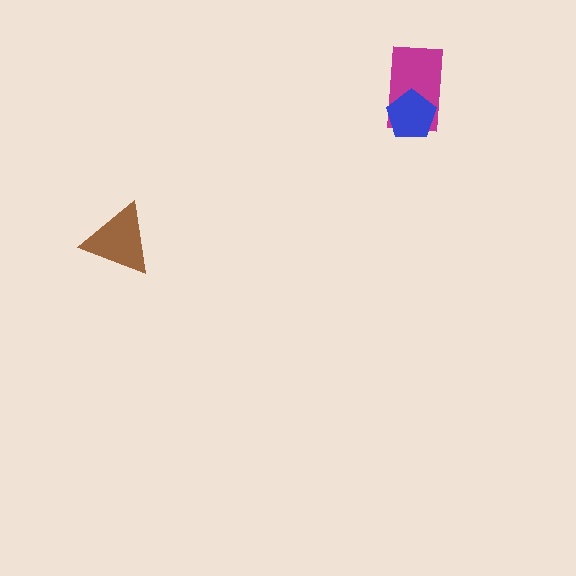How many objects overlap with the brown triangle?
0 objects overlap with the brown triangle.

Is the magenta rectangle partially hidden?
Yes, it is partially covered by another shape.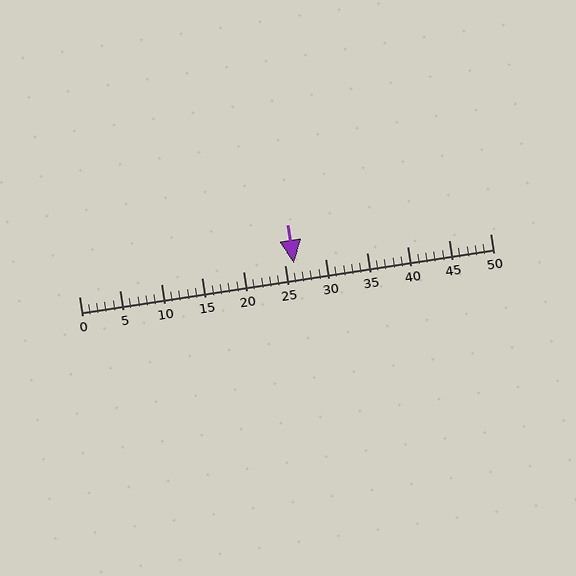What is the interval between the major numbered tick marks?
The major tick marks are spaced 5 units apart.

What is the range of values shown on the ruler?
The ruler shows values from 0 to 50.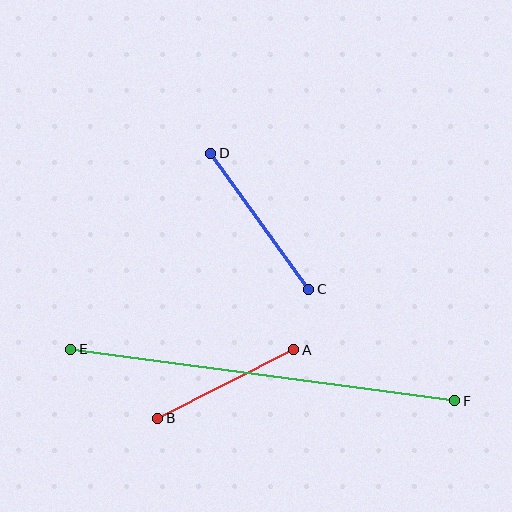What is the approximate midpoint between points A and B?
The midpoint is at approximately (226, 384) pixels.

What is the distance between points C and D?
The distance is approximately 168 pixels.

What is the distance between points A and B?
The distance is approximately 152 pixels.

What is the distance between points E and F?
The distance is approximately 387 pixels.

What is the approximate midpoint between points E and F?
The midpoint is at approximately (263, 375) pixels.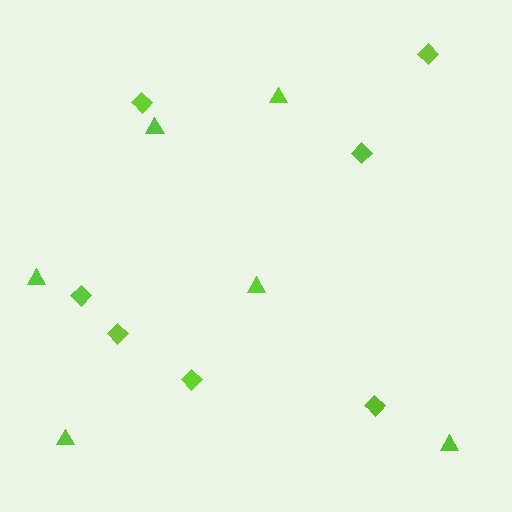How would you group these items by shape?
There are 2 groups: one group of diamonds (7) and one group of triangles (6).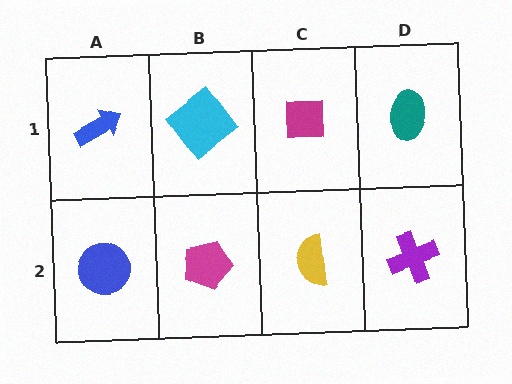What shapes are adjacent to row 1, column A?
A blue circle (row 2, column A), a cyan diamond (row 1, column B).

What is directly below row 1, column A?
A blue circle.